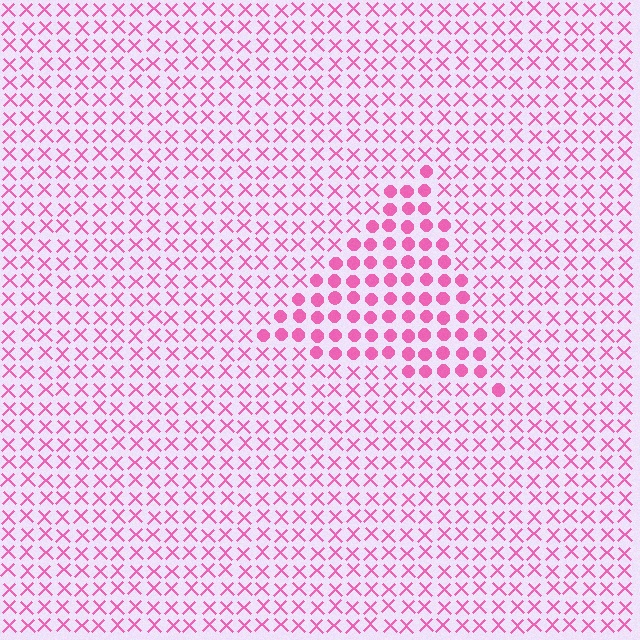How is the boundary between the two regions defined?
The boundary is defined by a change in element shape: circles inside vs. X marks outside. All elements share the same color and spacing.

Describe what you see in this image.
The image is filled with small pink elements arranged in a uniform grid. A triangle-shaped region contains circles, while the surrounding area contains X marks. The boundary is defined purely by the change in element shape.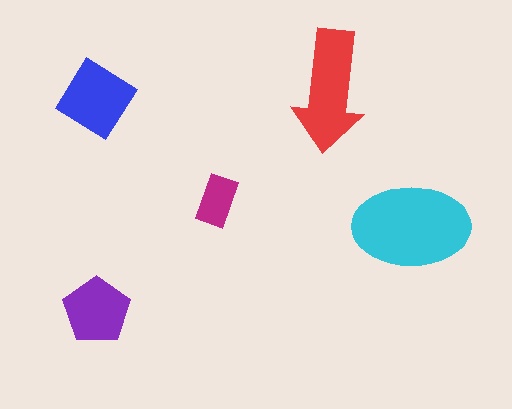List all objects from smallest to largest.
The magenta rectangle, the purple pentagon, the blue diamond, the red arrow, the cyan ellipse.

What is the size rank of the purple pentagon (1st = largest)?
4th.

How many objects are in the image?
There are 5 objects in the image.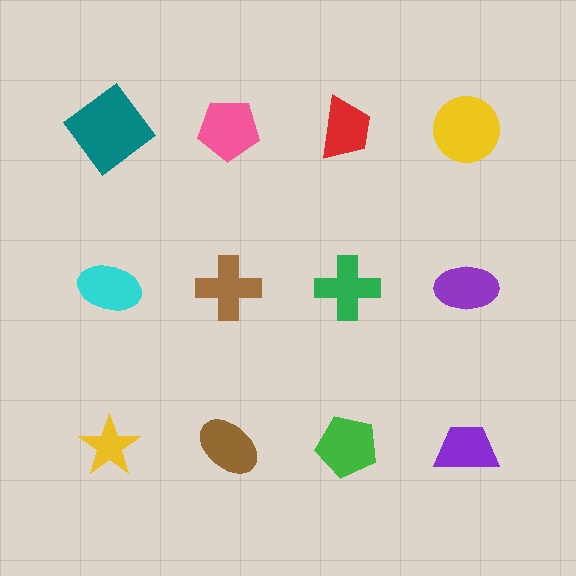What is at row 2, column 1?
A cyan ellipse.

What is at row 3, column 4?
A purple trapezoid.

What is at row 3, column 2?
A brown ellipse.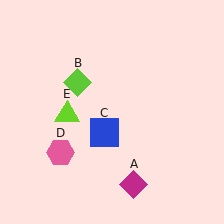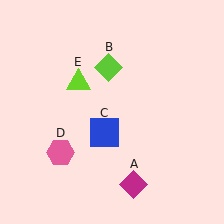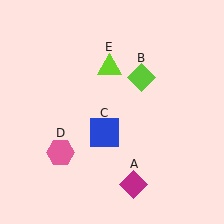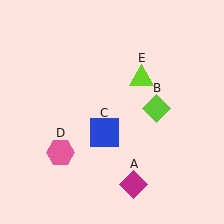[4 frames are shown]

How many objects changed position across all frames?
2 objects changed position: lime diamond (object B), lime triangle (object E).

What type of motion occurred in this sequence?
The lime diamond (object B), lime triangle (object E) rotated clockwise around the center of the scene.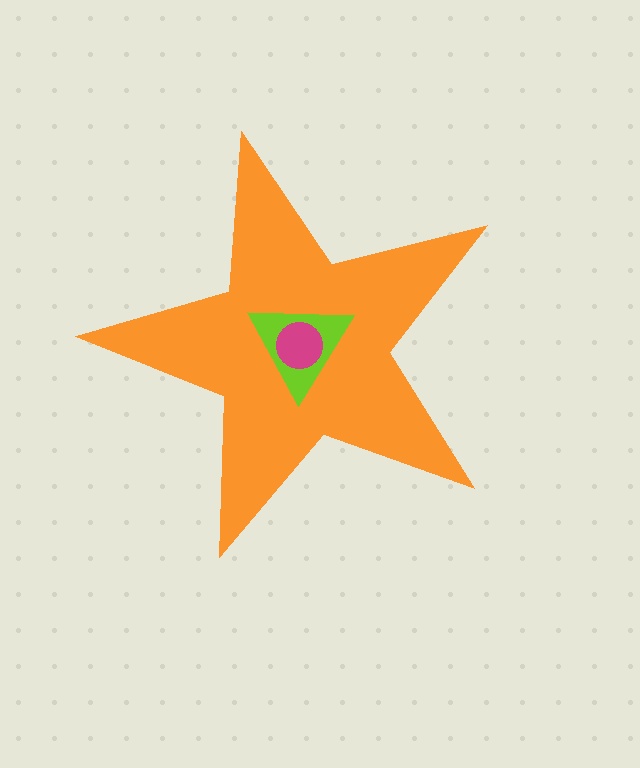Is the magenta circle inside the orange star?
Yes.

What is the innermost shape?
The magenta circle.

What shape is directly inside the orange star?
The lime triangle.